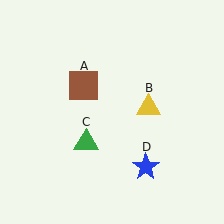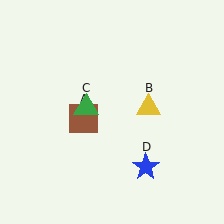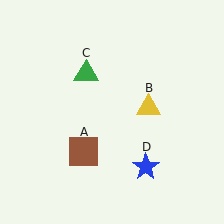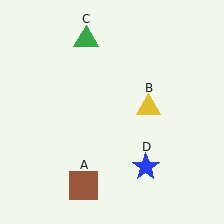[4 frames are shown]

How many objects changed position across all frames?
2 objects changed position: brown square (object A), green triangle (object C).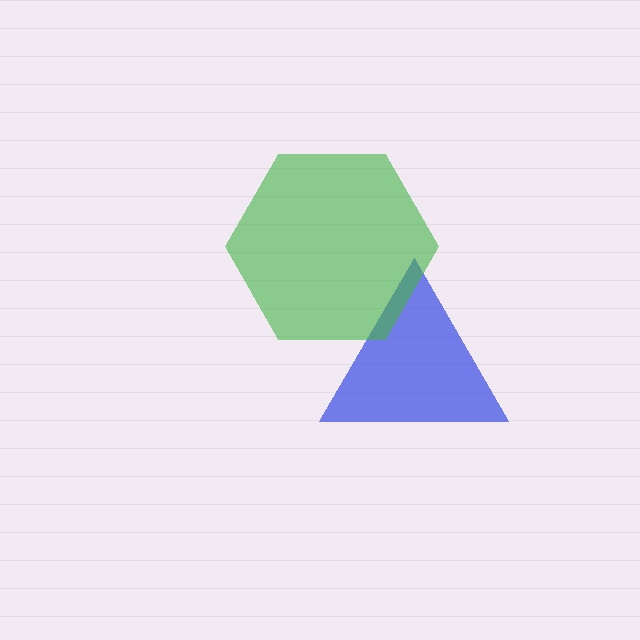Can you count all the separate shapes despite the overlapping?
Yes, there are 2 separate shapes.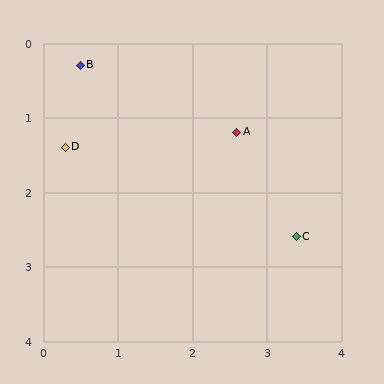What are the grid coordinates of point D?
Point D is at approximately (0.3, 1.4).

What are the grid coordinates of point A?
Point A is at approximately (2.6, 1.2).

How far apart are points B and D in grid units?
Points B and D are about 1.1 grid units apart.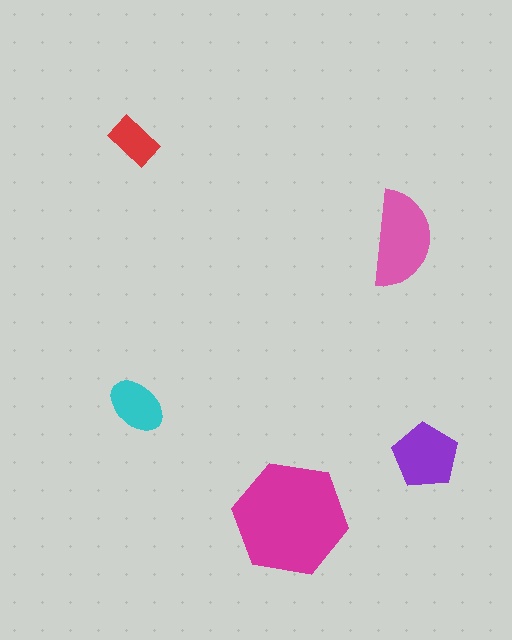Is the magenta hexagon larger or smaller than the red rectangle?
Larger.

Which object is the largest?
The magenta hexagon.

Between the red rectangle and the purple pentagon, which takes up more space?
The purple pentagon.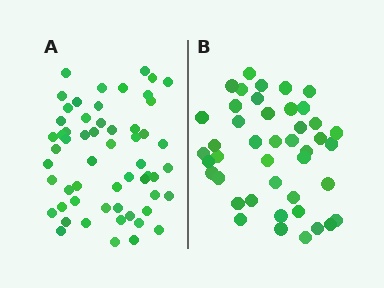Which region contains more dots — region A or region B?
Region A (the left region) has more dots.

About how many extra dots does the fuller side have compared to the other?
Region A has approximately 15 more dots than region B.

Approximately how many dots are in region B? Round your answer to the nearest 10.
About 40 dots. (The exact count is 43, which rounds to 40.)